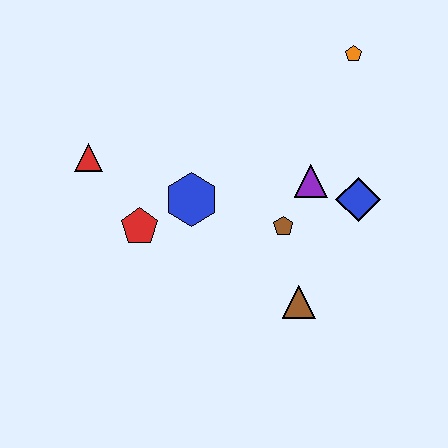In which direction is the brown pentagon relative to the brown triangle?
The brown pentagon is above the brown triangle.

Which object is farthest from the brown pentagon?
The red triangle is farthest from the brown pentagon.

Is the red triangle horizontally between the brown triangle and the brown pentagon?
No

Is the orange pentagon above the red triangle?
Yes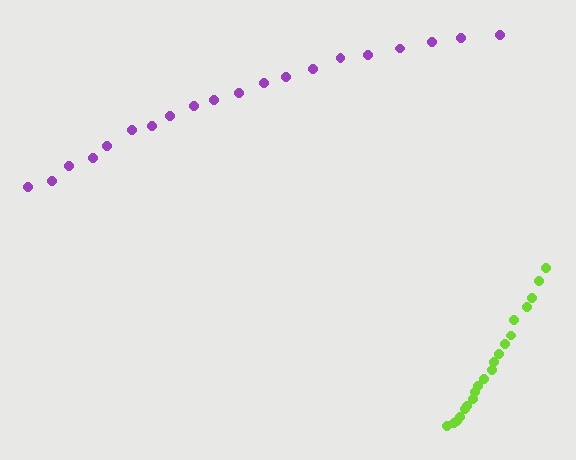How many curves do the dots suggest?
There are 2 distinct paths.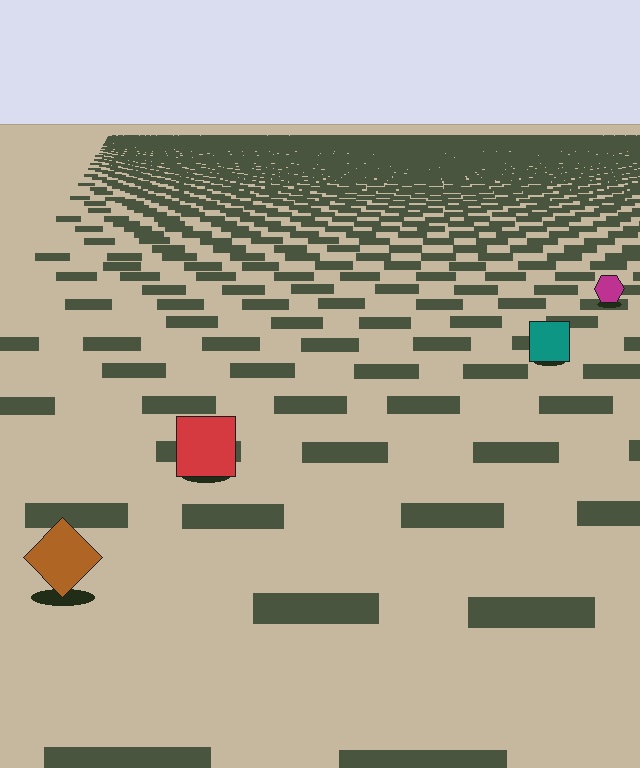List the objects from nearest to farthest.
From nearest to farthest: the brown diamond, the red square, the teal square, the magenta hexagon.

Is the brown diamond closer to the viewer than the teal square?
Yes. The brown diamond is closer — you can tell from the texture gradient: the ground texture is coarser near it.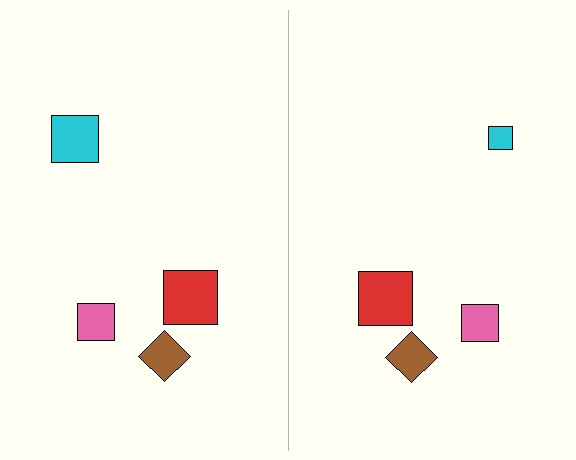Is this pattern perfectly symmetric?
No, the pattern is not perfectly symmetric. The cyan square on the right side has a different size than its mirror counterpart.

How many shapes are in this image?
There are 8 shapes in this image.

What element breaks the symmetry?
The cyan square on the right side has a different size than its mirror counterpart.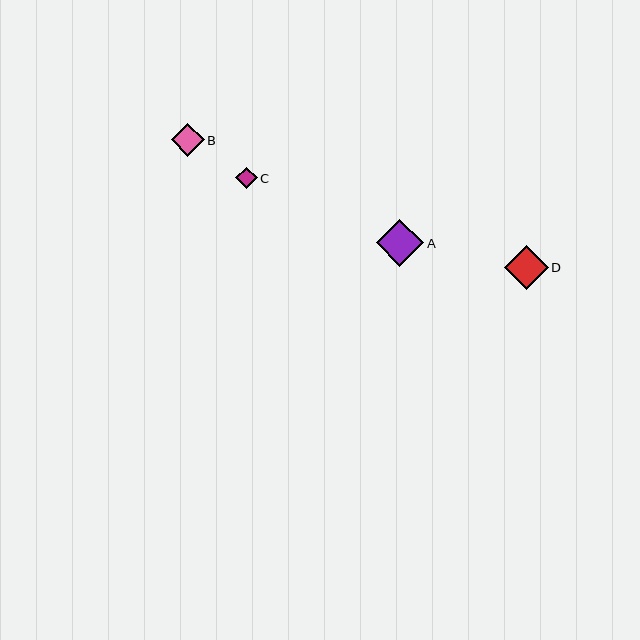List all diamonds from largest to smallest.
From largest to smallest: A, D, B, C.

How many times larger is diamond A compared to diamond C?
Diamond A is approximately 2.2 times the size of diamond C.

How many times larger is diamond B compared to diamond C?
Diamond B is approximately 1.5 times the size of diamond C.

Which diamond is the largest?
Diamond A is the largest with a size of approximately 47 pixels.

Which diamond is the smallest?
Diamond C is the smallest with a size of approximately 22 pixels.